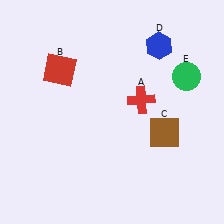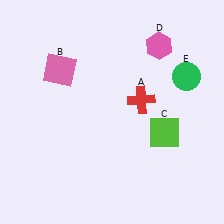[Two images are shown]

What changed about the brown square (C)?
In Image 1, C is brown. In Image 2, it changed to lime.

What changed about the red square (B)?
In Image 1, B is red. In Image 2, it changed to pink.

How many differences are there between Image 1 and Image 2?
There are 3 differences between the two images.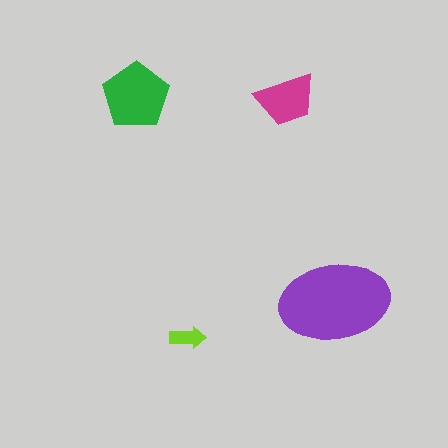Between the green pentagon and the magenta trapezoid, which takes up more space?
The green pentagon.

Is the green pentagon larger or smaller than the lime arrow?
Larger.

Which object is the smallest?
The lime arrow.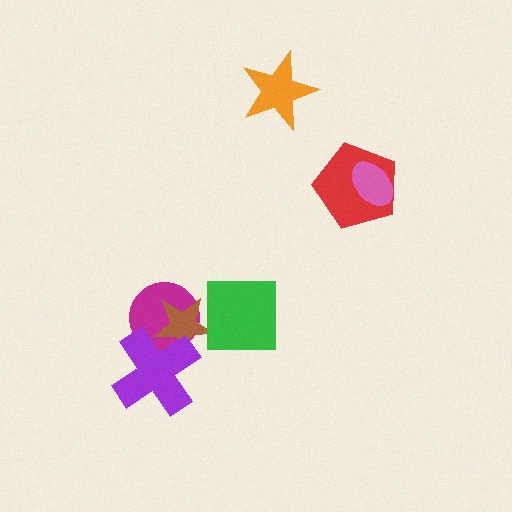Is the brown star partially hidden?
Yes, it is partially covered by another shape.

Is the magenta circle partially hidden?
Yes, it is partially covered by another shape.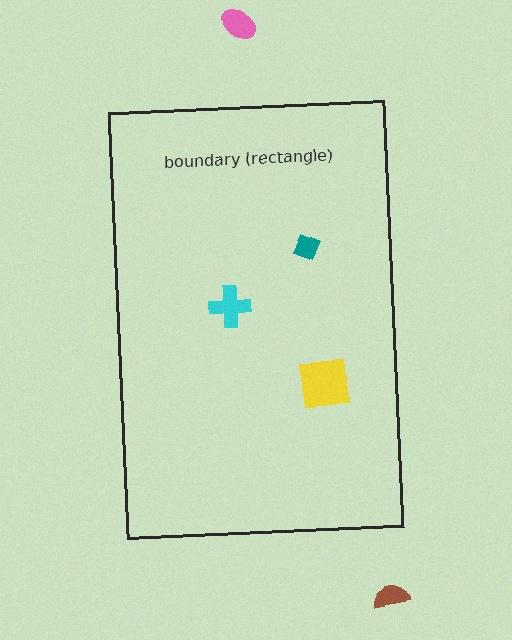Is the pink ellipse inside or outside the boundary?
Outside.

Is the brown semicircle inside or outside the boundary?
Outside.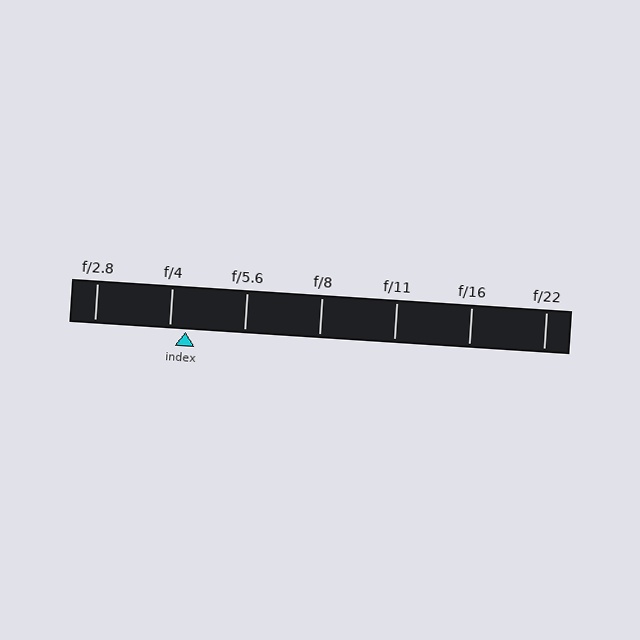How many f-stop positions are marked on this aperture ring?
There are 7 f-stop positions marked.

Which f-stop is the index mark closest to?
The index mark is closest to f/4.